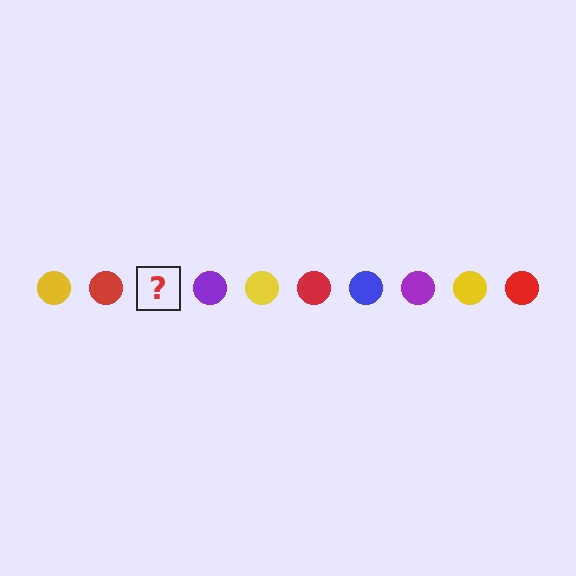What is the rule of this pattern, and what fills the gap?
The rule is that the pattern cycles through yellow, red, blue, purple circles. The gap should be filled with a blue circle.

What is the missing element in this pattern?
The missing element is a blue circle.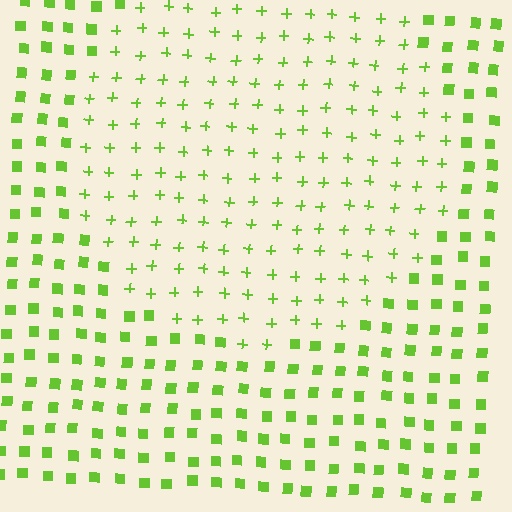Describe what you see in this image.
The image is filled with small lime elements arranged in a uniform grid. A circle-shaped region contains plus signs, while the surrounding area contains squares. The boundary is defined purely by the change in element shape.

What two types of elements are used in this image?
The image uses plus signs inside the circle region and squares outside it.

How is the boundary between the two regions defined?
The boundary is defined by a change in element shape: plus signs inside vs. squares outside. All elements share the same color and spacing.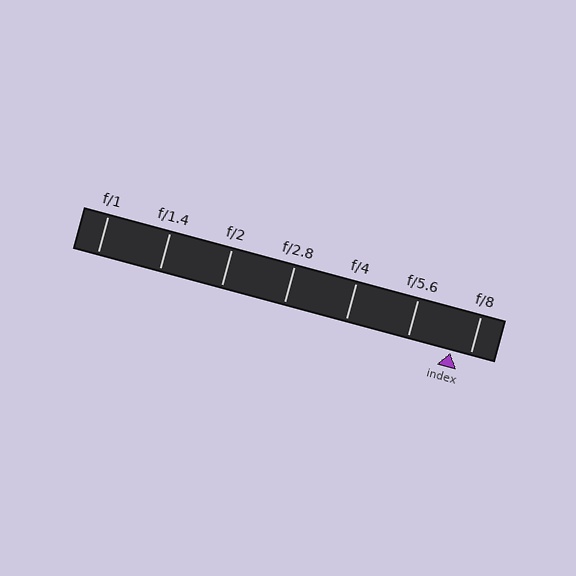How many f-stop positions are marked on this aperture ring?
There are 7 f-stop positions marked.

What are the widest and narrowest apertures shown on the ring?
The widest aperture shown is f/1 and the narrowest is f/8.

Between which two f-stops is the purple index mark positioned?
The index mark is between f/5.6 and f/8.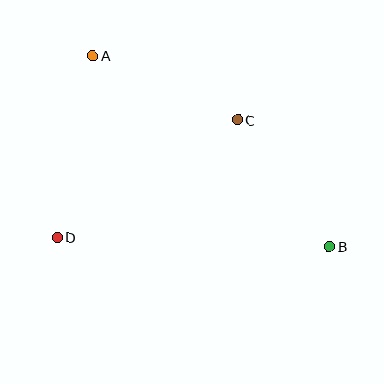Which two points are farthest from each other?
Points A and B are farthest from each other.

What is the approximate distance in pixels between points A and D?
The distance between A and D is approximately 185 pixels.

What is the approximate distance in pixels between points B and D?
The distance between B and D is approximately 272 pixels.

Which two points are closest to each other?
Points B and C are closest to each other.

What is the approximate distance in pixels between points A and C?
The distance between A and C is approximately 158 pixels.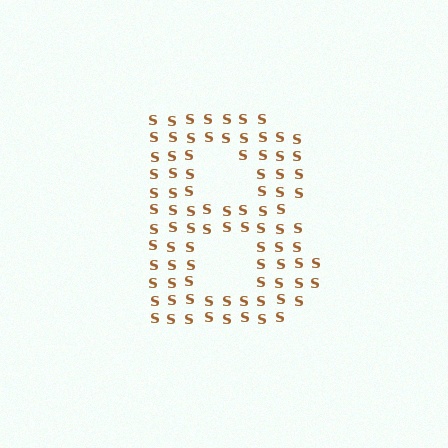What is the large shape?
The large shape is the letter B.